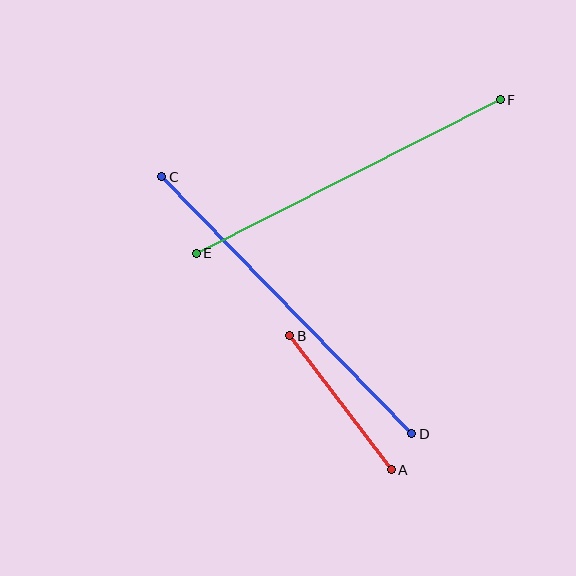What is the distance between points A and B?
The distance is approximately 168 pixels.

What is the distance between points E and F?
The distance is approximately 341 pixels.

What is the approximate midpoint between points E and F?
The midpoint is at approximately (348, 177) pixels.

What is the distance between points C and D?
The distance is approximately 359 pixels.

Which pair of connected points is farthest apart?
Points C and D are farthest apart.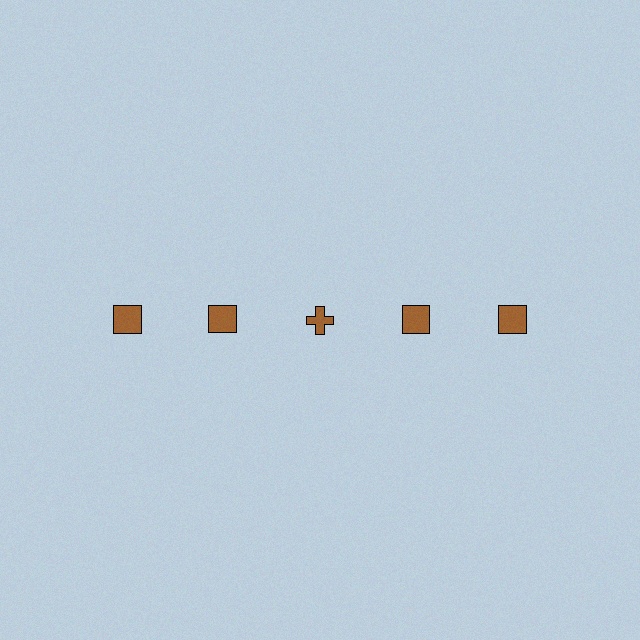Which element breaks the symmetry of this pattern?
The brown cross in the top row, center column breaks the symmetry. All other shapes are brown squares.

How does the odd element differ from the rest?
It has a different shape: cross instead of square.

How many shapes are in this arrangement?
There are 5 shapes arranged in a grid pattern.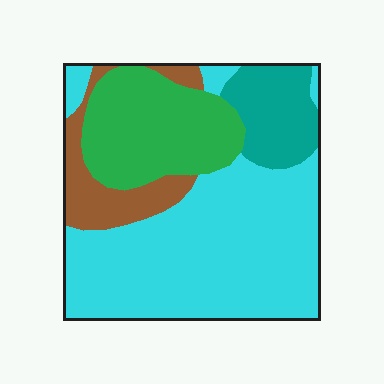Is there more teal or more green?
Green.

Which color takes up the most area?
Cyan, at roughly 55%.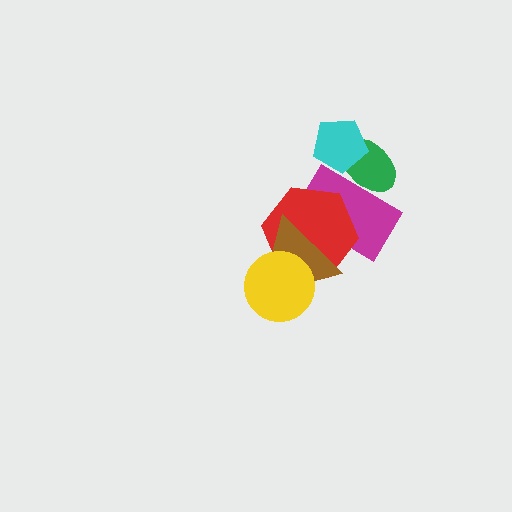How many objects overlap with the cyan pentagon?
1 object overlaps with the cyan pentagon.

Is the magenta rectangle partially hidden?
Yes, it is partially covered by another shape.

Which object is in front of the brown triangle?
The yellow circle is in front of the brown triangle.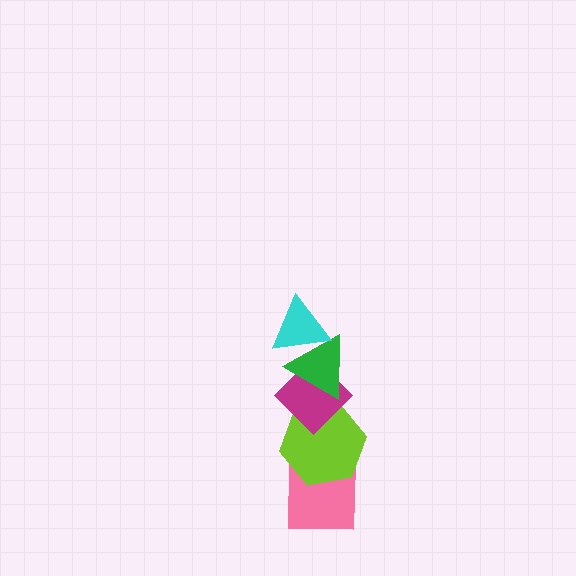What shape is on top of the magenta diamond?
The green triangle is on top of the magenta diamond.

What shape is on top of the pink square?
The lime hexagon is on top of the pink square.